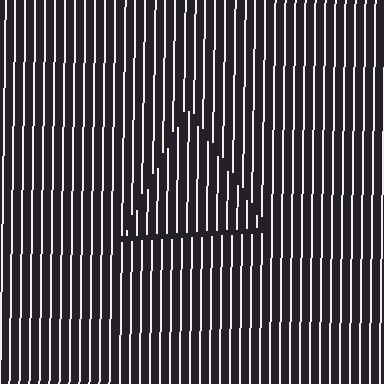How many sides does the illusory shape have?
3 sides — the line-ends trace a triangle.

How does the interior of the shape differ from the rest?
The interior of the shape contains the same grating, shifted by half a period — the contour is defined by the phase discontinuity where line-ends from the inner and outer gratings abut.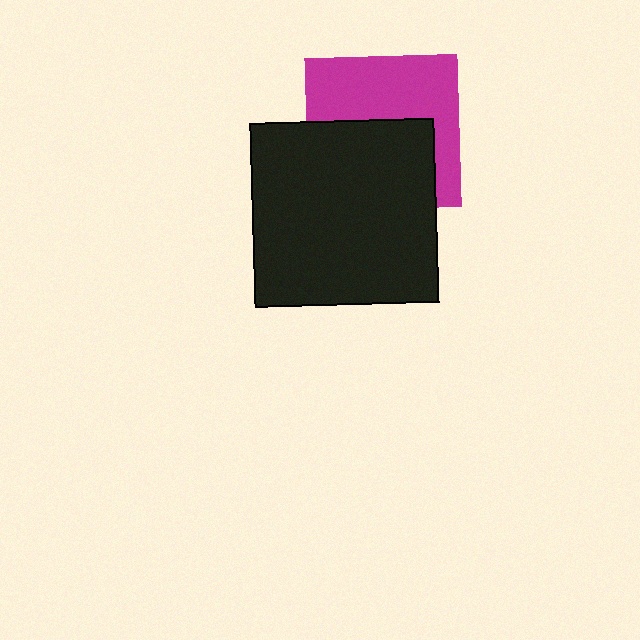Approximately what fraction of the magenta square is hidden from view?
Roughly 49% of the magenta square is hidden behind the black square.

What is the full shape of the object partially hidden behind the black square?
The partially hidden object is a magenta square.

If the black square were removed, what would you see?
You would see the complete magenta square.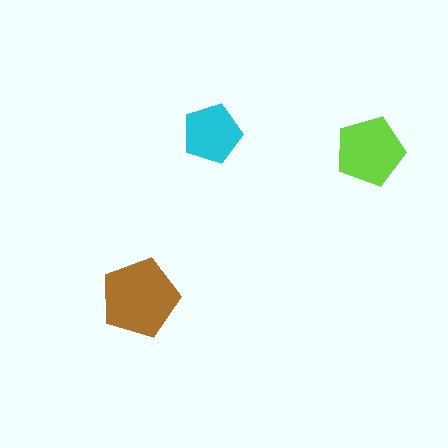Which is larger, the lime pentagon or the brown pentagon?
The brown one.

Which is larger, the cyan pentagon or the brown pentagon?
The brown one.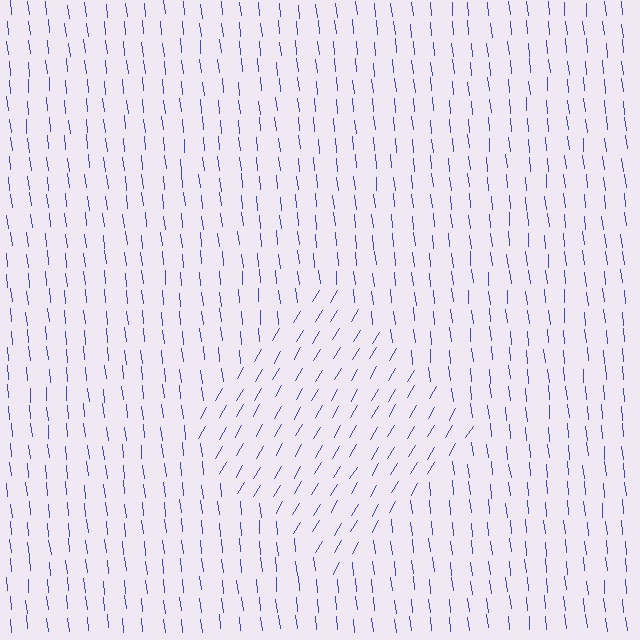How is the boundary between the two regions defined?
The boundary is defined purely by a change in line orientation (approximately 36 degrees difference). All lines are the same color and thickness.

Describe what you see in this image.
The image is filled with small blue line segments. A diamond region in the image has lines oriented differently from the surrounding lines, creating a visible texture boundary.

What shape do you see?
I see a diamond.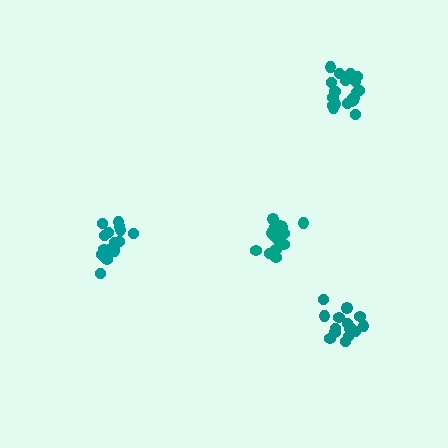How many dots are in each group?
Group 1: 18 dots, Group 2: 15 dots, Group 3: 21 dots, Group 4: 16 dots (70 total).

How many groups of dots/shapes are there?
There are 4 groups.